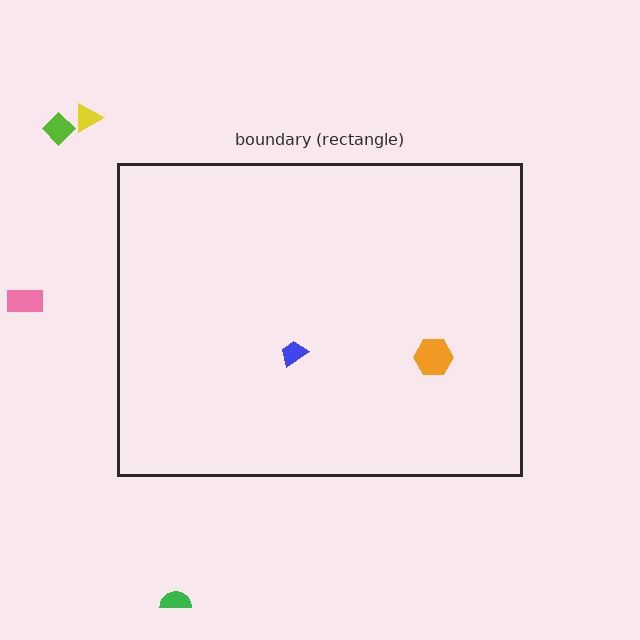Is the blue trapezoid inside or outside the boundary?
Inside.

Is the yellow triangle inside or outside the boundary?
Outside.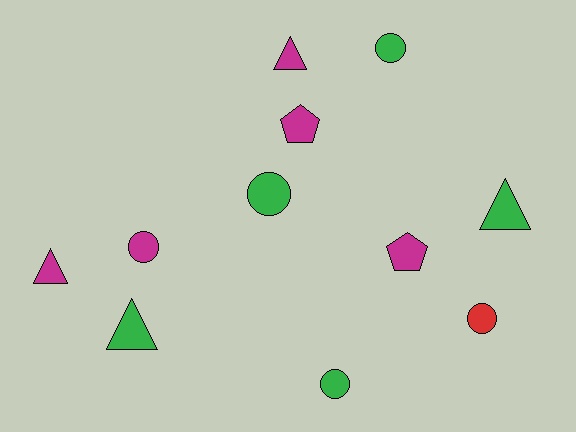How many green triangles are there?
There are 2 green triangles.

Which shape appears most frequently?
Circle, with 5 objects.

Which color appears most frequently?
Green, with 5 objects.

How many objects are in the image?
There are 11 objects.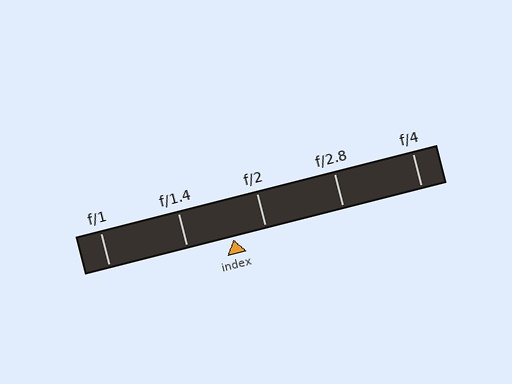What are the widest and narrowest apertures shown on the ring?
The widest aperture shown is f/1 and the narrowest is f/4.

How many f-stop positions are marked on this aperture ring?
There are 5 f-stop positions marked.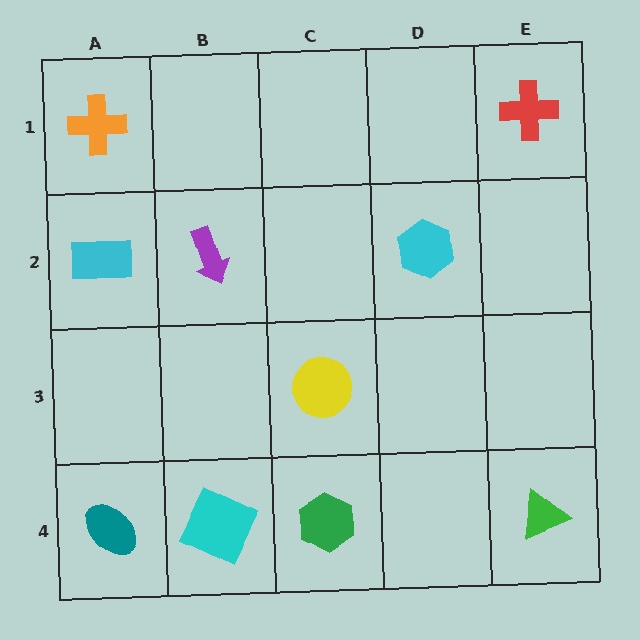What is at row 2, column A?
A cyan rectangle.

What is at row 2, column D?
A cyan hexagon.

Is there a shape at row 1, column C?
No, that cell is empty.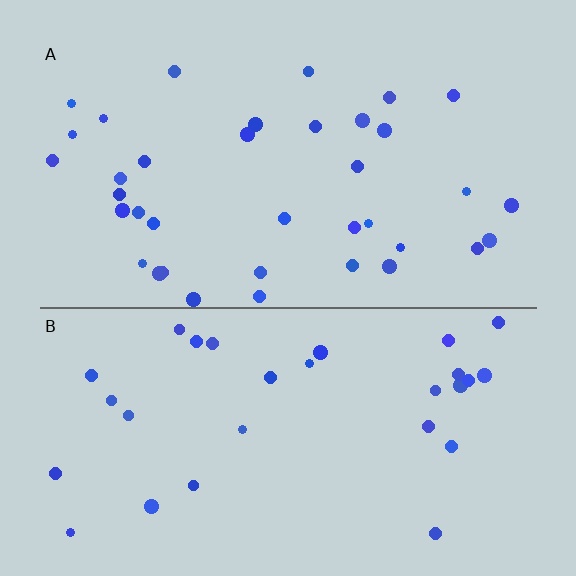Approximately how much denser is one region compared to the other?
Approximately 1.3× — region A over region B.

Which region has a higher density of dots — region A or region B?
A (the top).